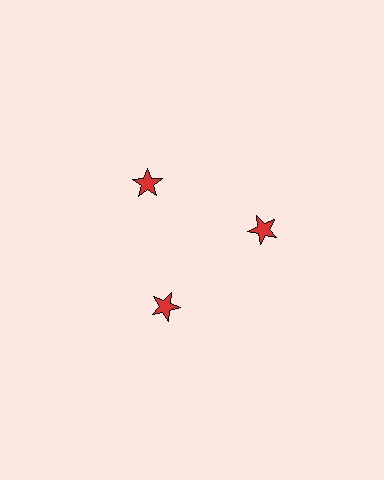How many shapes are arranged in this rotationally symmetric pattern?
There are 3 shapes, arranged in 3 groups of 1.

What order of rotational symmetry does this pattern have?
This pattern has 3-fold rotational symmetry.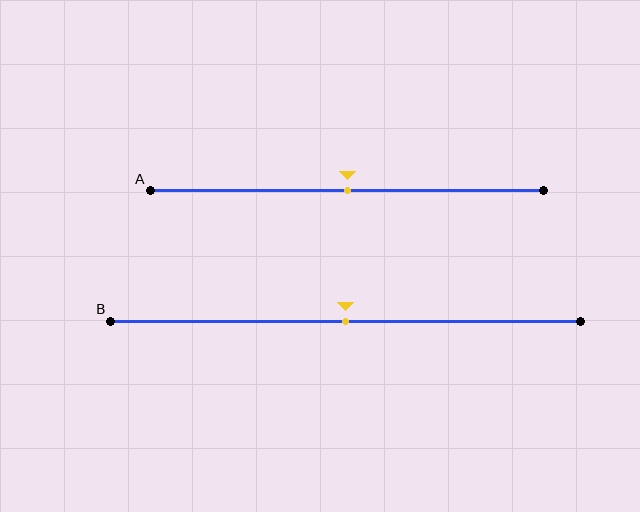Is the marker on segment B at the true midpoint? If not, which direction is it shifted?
Yes, the marker on segment B is at the true midpoint.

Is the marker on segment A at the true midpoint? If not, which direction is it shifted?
Yes, the marker on segment A is at the true midpoint.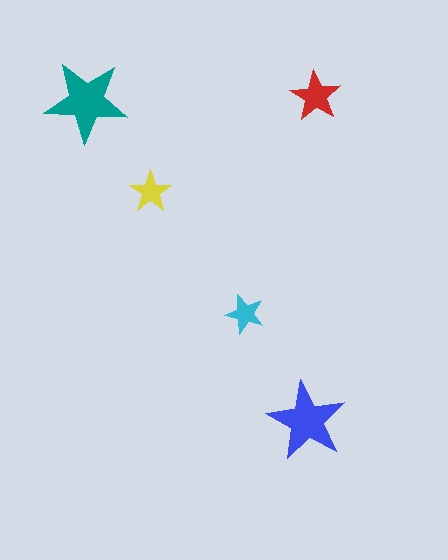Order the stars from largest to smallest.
the teal one, the blue one, the red one, the yellow one, the cyan one.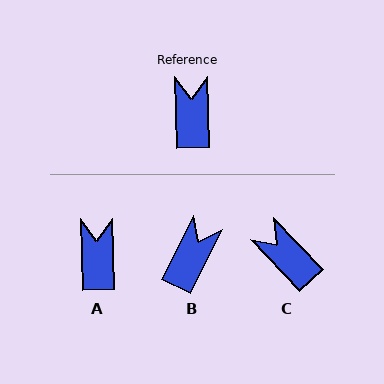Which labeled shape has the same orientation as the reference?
A.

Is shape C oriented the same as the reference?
No, it is off by about 42 degrees.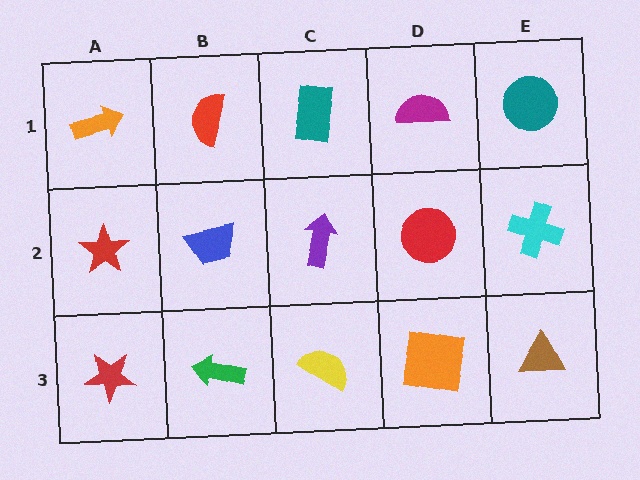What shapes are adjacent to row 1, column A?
A red star (row 2, column A), a red semicircle (row 1, column B).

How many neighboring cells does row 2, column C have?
4.